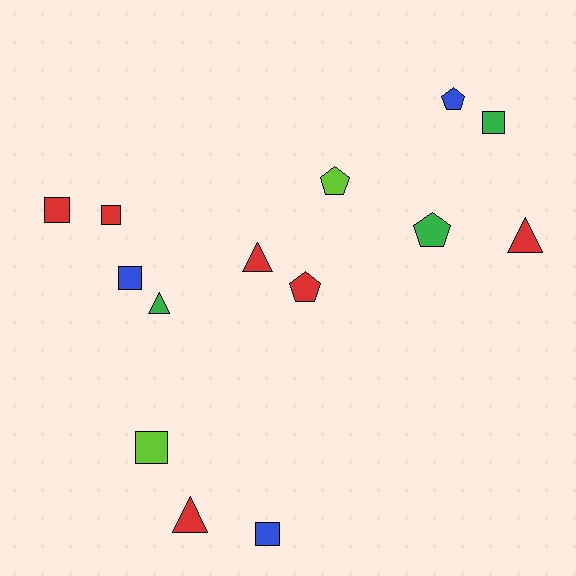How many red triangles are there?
There are 3 red triangles.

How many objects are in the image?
There are 14 objects.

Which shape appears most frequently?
Square, with 6 objects.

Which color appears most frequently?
Red, with 6 objects.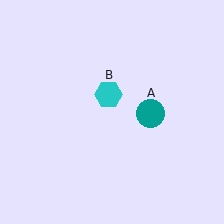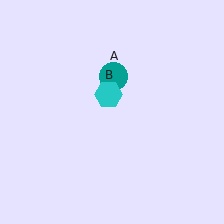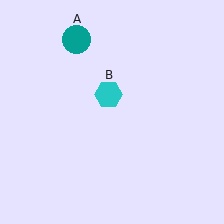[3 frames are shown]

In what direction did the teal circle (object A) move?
The teal circle (object A) moved up and to the left.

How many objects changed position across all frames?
1 object changed position: teal circle (object A).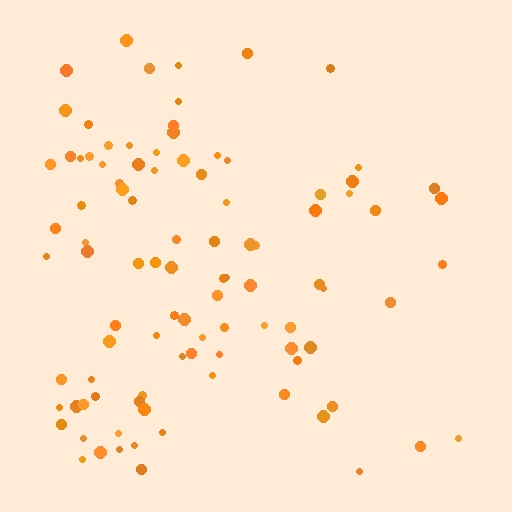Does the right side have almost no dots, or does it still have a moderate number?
Still a moderate number, just noticeably fewer than the left.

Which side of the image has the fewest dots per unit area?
The right.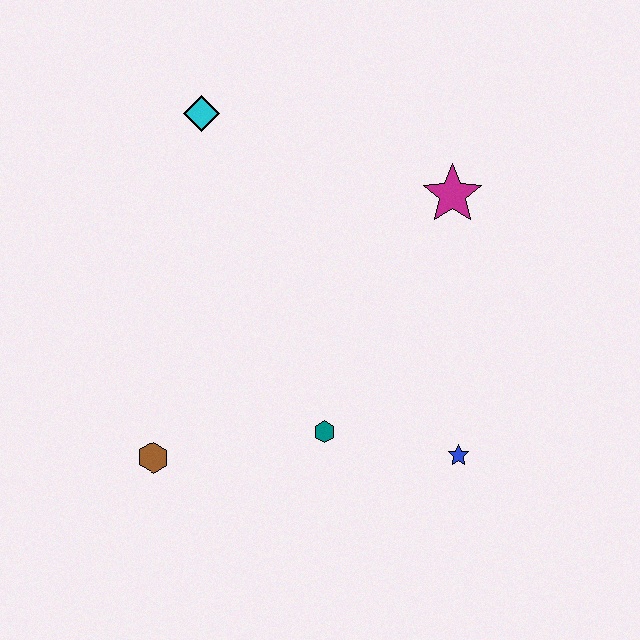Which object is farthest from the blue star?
The cyan diamond is farthest from the blue star.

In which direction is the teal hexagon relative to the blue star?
The teal hexagon is to the left of the blue star.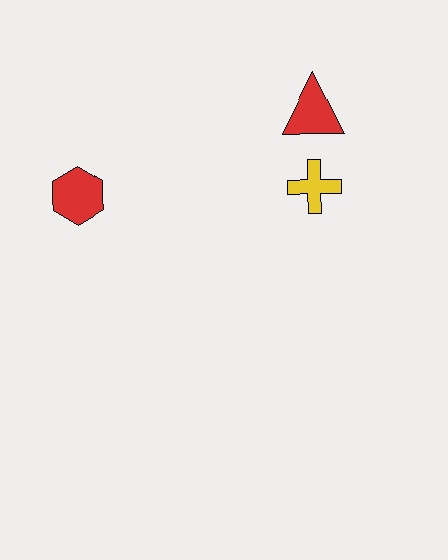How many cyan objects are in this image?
There are no cyan objects.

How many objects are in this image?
There are 3 objects.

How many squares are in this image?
There are no squares.